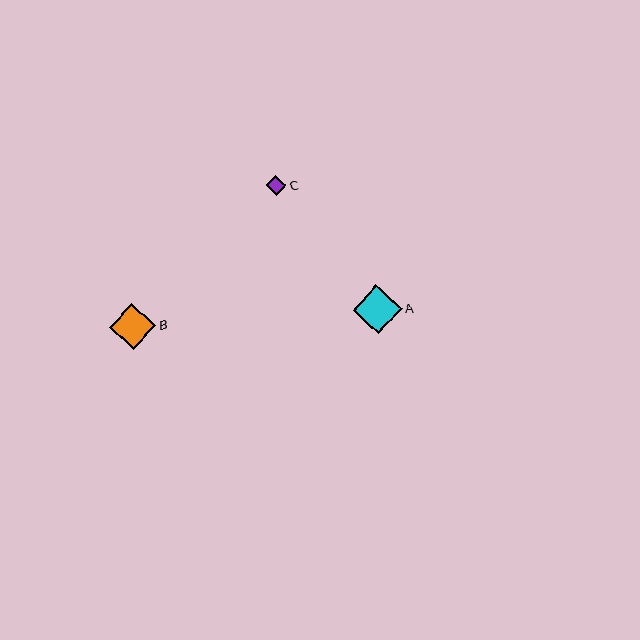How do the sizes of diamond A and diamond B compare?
Diamond A and diamond B are approximately the same size.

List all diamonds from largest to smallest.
From largest to smallest: A, B, C.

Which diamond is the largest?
Diamond A is the largest with a size of approximately 49 pixels.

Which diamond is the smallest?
Diamond C is the smallest with a size of approximately 20 pixels.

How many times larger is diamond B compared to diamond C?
Diamond B is approximately 2.3 times the size of diamond C.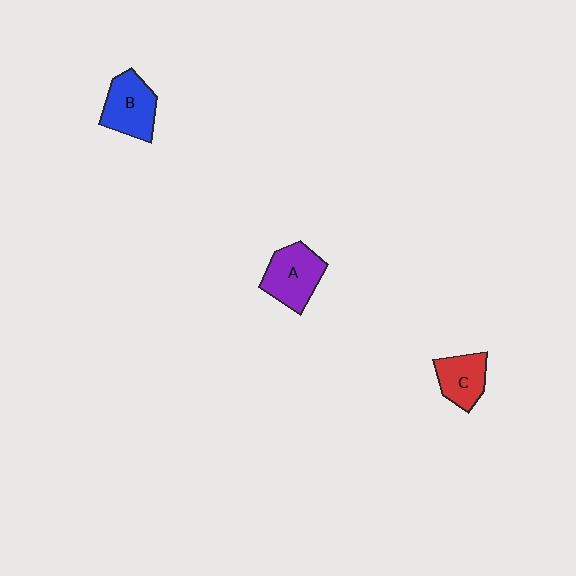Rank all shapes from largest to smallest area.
From largest to smallest: A (purple), B (blue), C (red).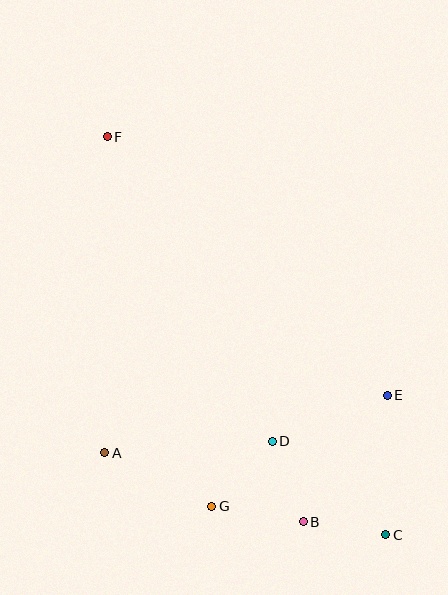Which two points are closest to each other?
Points B and C are closest to each other.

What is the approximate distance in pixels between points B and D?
The distance between B and D is approximately 86 pixels.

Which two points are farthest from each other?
Points C and F are farthest from each other.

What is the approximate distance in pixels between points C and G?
The distance between C and G is approximately 176 pixels.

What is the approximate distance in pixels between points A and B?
The distance between A and B is approximately 211 pixels.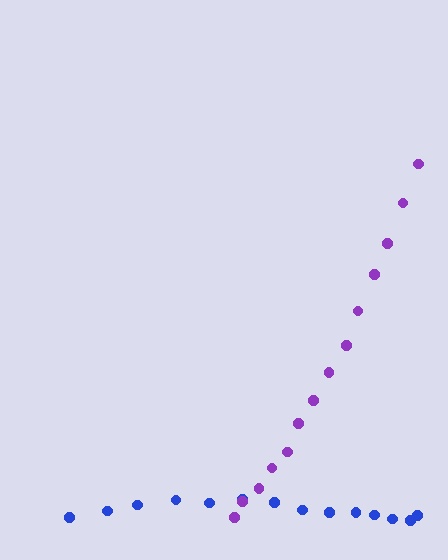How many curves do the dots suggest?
There are 2 distinct paths.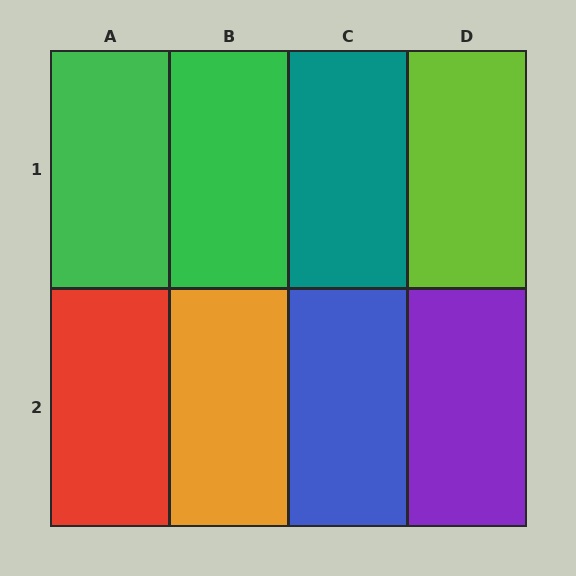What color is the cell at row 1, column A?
Green.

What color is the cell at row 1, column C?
Teal.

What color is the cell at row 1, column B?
Green.